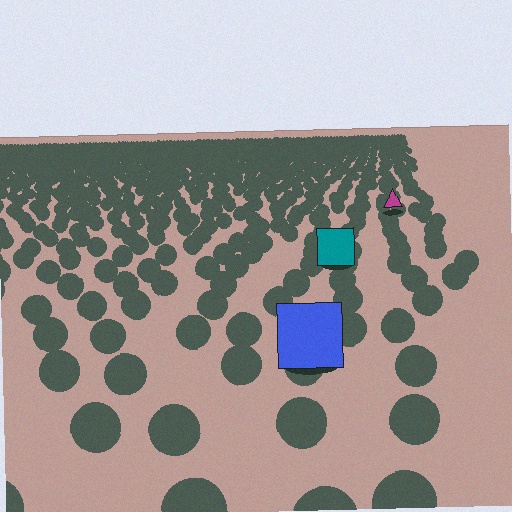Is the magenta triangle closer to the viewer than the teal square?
No. The teal square is closer — you can tell from the texture gradient: the ground texture is coarser near it.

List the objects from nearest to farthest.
From nearest to farthest: the blue square, the teal square, the magenta triangle.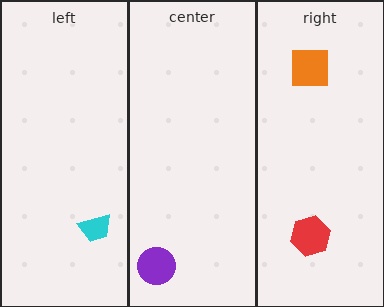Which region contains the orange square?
The right region.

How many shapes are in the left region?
1.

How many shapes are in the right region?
2.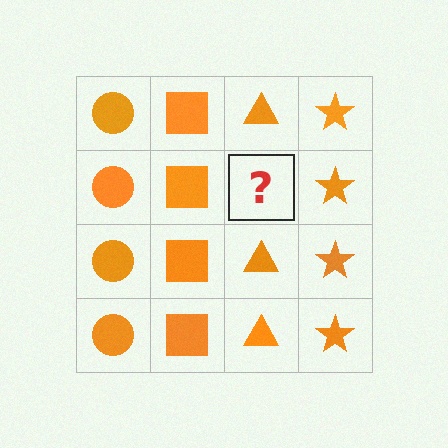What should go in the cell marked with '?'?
The missing cell should contain an orange triangle.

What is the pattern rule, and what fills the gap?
The rule is that each column has a consistent shape. The gap should be filled with an orange triangle.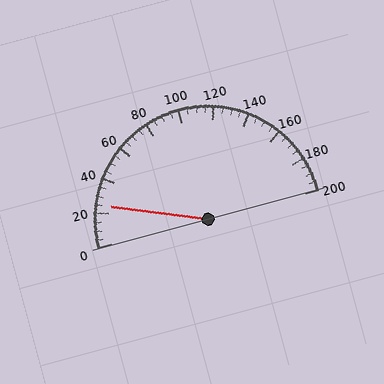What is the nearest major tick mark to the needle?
The nearest major tick mark is 20.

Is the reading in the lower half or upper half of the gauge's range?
The reading is in the lower half of the range (0 to 200).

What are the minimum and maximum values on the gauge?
The gauge ranges from 0 to 200.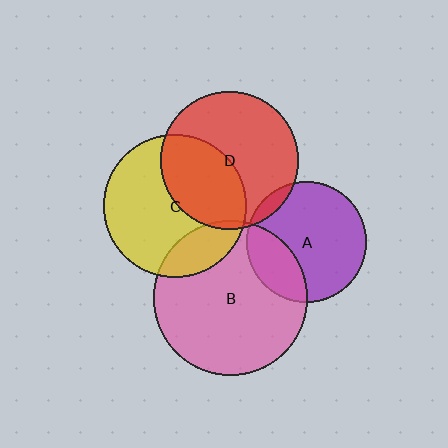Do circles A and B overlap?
Yes.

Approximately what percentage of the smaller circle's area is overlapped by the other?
Approximately 25%.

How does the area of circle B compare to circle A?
Approximately 1.6 times.